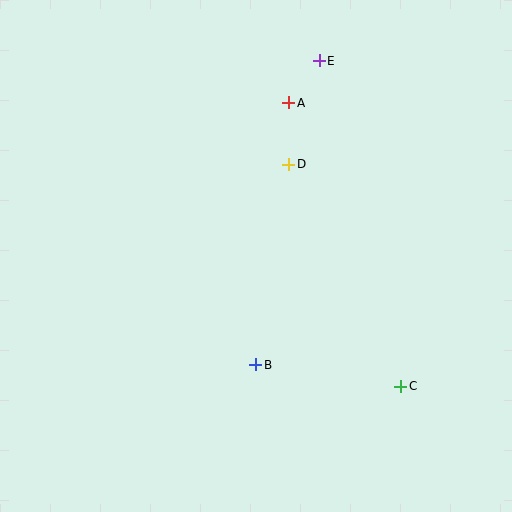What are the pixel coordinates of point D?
Point D is at (289, 164).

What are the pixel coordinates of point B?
Point B is at (256, 365).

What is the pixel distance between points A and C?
The distance between A and C is 305 pixels.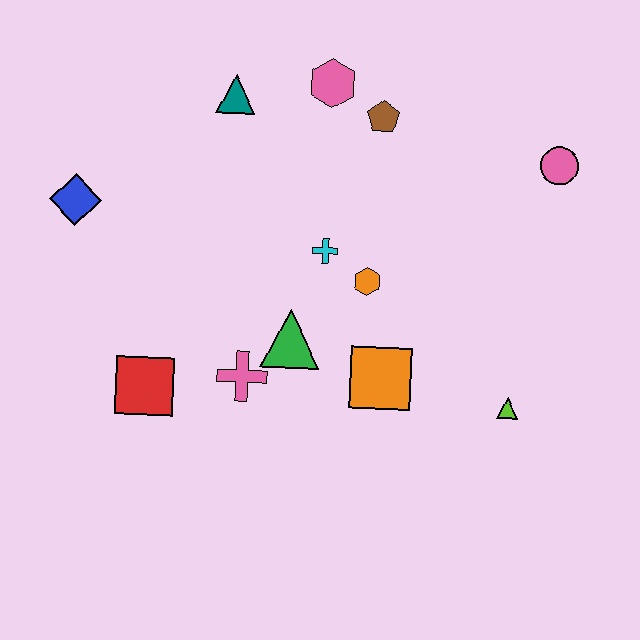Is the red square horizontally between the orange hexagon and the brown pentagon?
No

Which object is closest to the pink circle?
The brown pentagon is closest to the pink circle.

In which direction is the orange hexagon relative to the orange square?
The orange hexagon is above the orange square.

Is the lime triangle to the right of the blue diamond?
Yes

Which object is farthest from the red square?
The pink circle is farthest from the red square.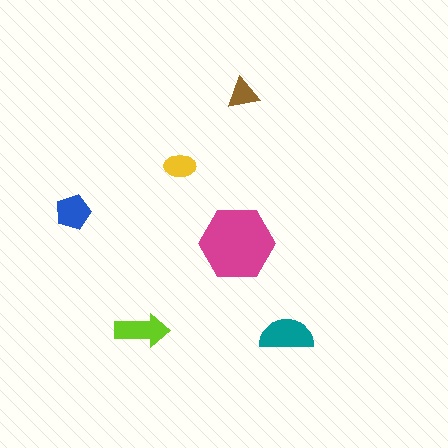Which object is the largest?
The magenta hexagon.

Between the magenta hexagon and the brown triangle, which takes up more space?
The magenta hexagon.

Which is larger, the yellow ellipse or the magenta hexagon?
The magenta hexagon.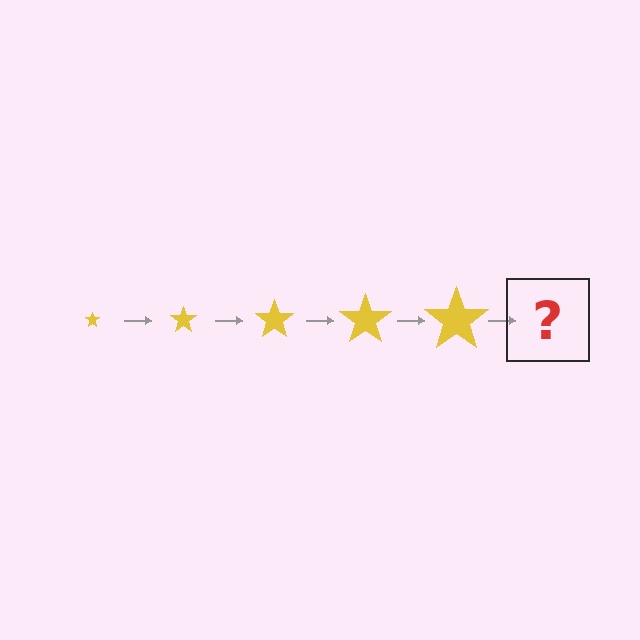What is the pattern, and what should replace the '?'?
The pattern is that the star gets progressively larger each step. The '?' should be a yellow star, larger than the previous one.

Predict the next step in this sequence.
The next step is a yellow star, larger than the previous one.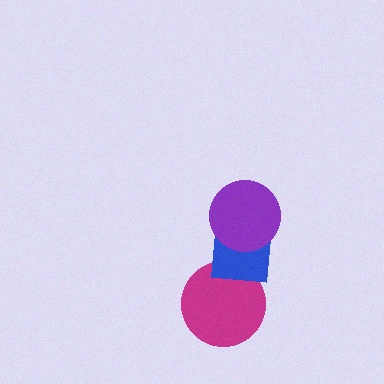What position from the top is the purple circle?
The purple circle is 1st from the top.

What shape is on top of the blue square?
The purple circle is on top of the blue square.